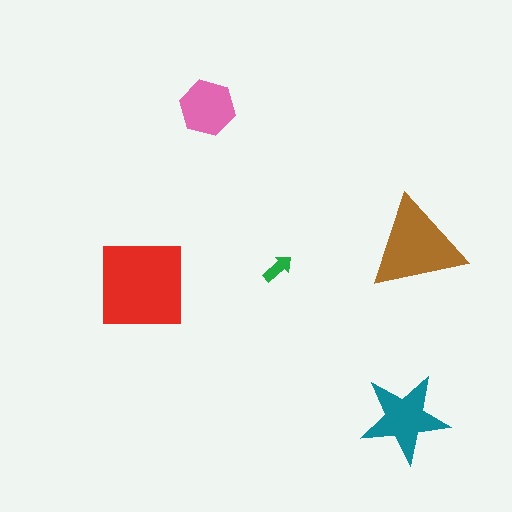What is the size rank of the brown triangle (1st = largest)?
2nd.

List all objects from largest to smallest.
The red square, the brown triangle, the teal star, the pink hexagon, the green arrow.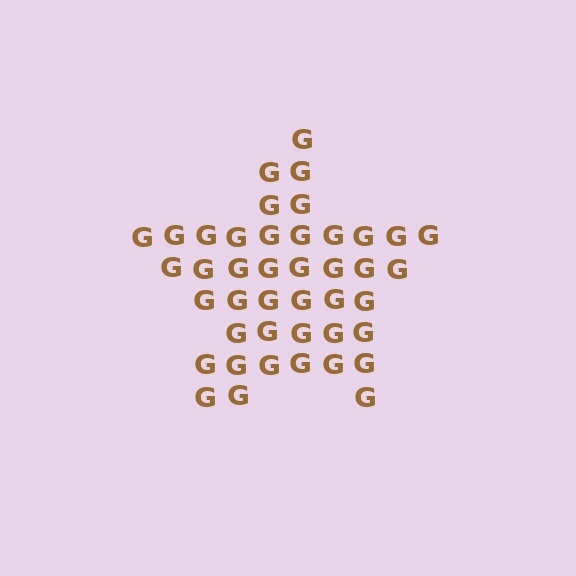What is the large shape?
The large shape is a star.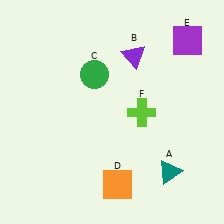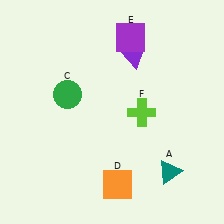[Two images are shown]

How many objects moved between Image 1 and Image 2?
2 objects moved between the two images.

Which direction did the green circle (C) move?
The green circle (C) moved left.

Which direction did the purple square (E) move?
The purple square (E) moved left.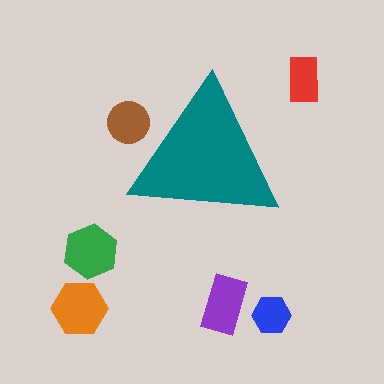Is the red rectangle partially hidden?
No, the red rectangle is fully visible.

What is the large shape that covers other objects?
A teal triangle.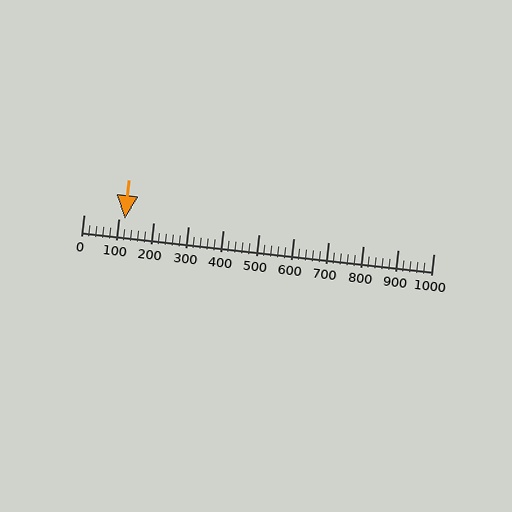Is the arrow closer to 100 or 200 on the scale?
The arrow is closer to 100.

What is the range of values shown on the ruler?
The ruler shows values from 0 to 1000.